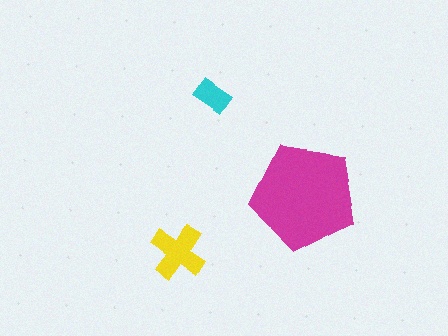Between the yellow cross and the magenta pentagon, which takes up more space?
The magenta pentagon.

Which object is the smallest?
The cyan rectangle.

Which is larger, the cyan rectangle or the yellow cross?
The yellow cross.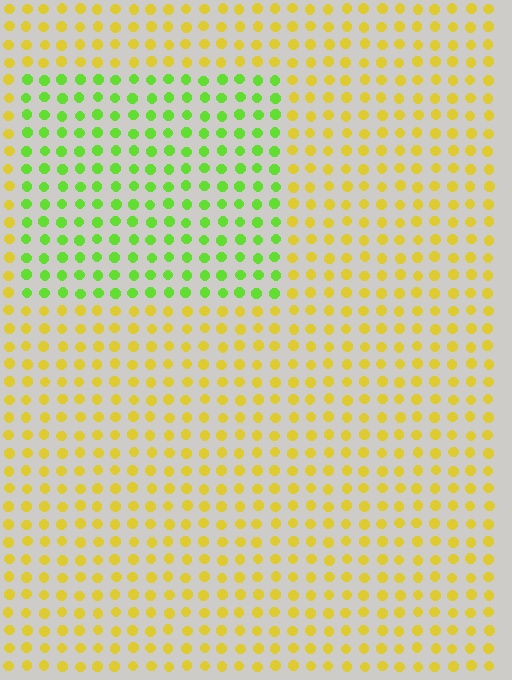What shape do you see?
I see a rectangle.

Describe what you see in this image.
The image is filled with small yellow elements in a uniform arrangement. A rectangle-shaped region is visible where the elements are tinted to a slightly different hue, forming a subtle color boundary.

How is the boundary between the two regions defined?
The boundary is defined purely by a slight shift in hue (about 50 degrees). Spacing, size, and orientation are identical on both sides.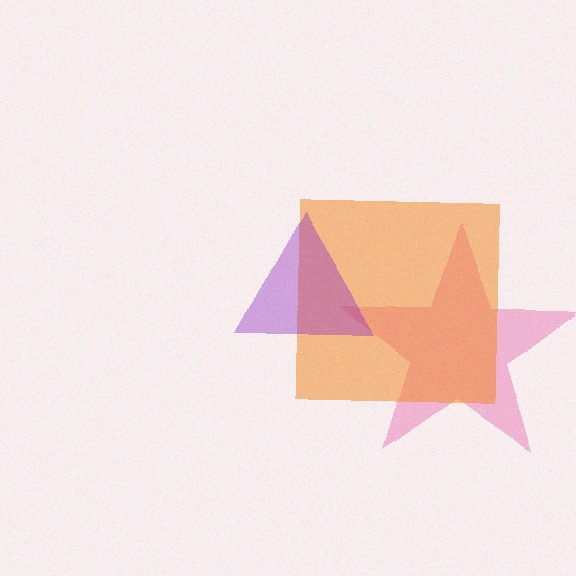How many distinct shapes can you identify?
There are 3 distinct shapes: a pink star, an orange square, a purple triangle.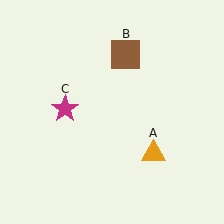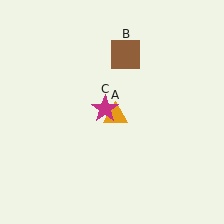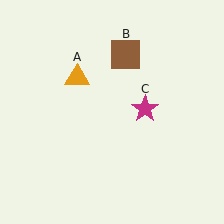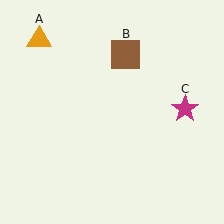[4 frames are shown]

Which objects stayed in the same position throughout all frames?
Brown square (object B) remained stationary.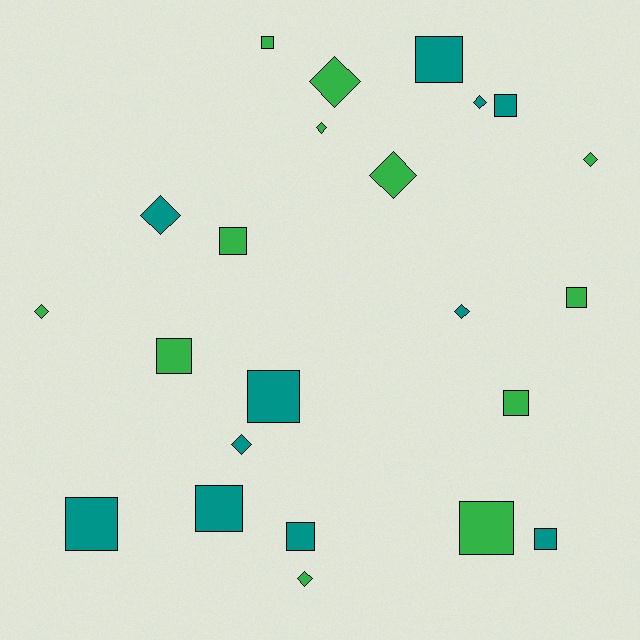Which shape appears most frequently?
Square, with 13 objects.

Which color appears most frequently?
Green, with 12 objects.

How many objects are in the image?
There are 23 objects.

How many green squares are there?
There are 6 green squares.